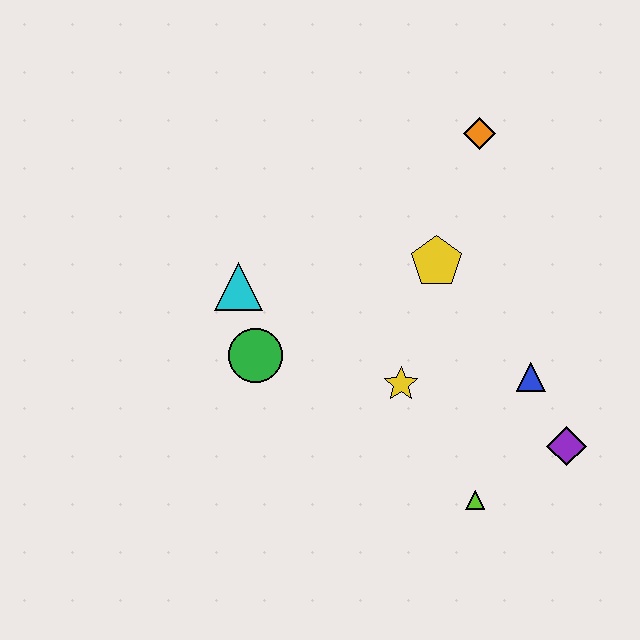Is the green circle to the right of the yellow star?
No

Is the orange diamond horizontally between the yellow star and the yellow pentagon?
No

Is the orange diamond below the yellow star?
No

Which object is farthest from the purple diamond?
The cyan triangle is farthest from the purple diamond.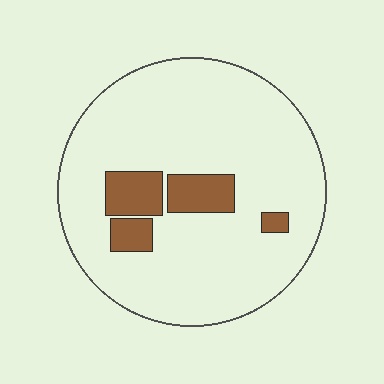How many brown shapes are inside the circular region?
4.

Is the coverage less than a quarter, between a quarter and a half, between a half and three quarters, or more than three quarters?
Less than a quarter.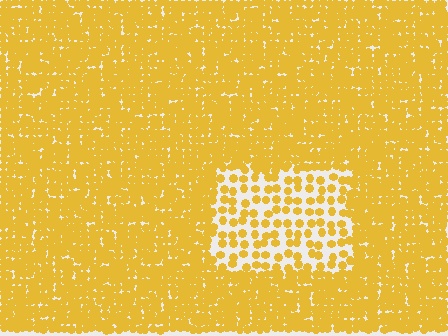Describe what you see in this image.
The image contains small yellow elements arranged at two different densities. A rectangle-shaped region is visible where the elements are less densely packed than the surrounding area.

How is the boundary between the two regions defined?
The boundary is defined by a change in element density (approximately 2.6x ratio). All elements are the same color, size, and shape.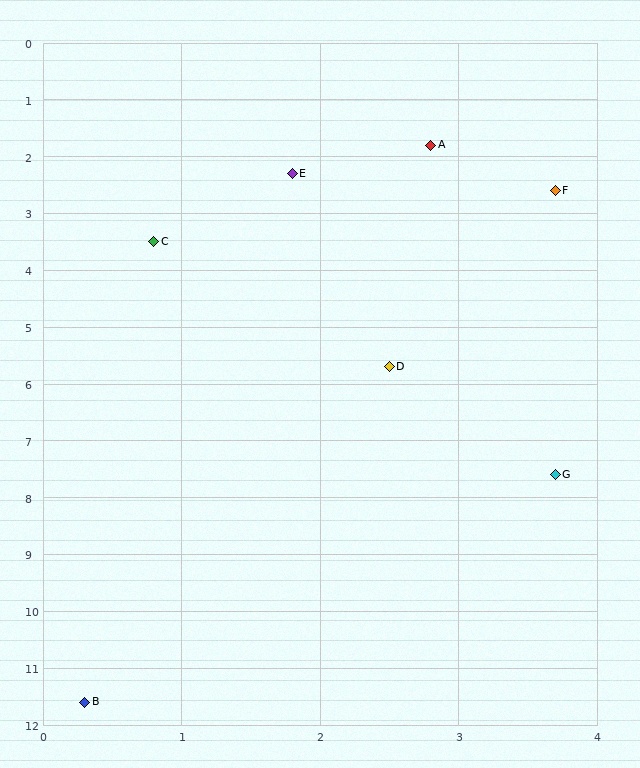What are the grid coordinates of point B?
Point B is at approximately (0.3, 11.6).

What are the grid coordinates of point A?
Point A is at approximately (2.8, 1.8).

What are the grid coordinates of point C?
Point C is at approximately (0.8, 3.5).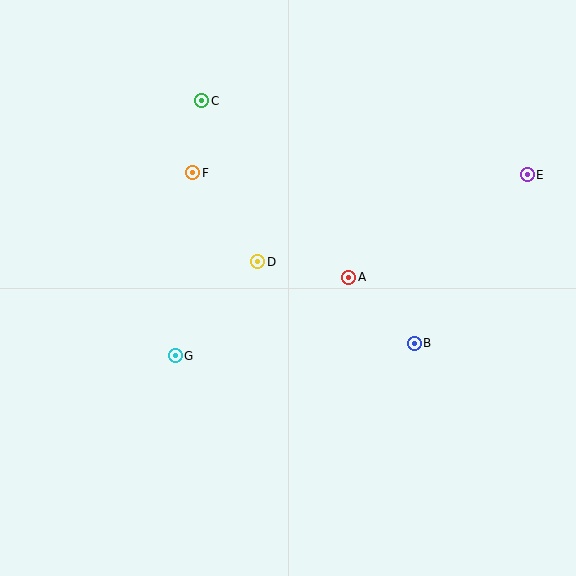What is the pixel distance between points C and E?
The distance between C and E is 334 pixels.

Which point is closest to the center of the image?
Point D at (258, 262) is closest to the center.